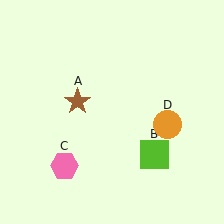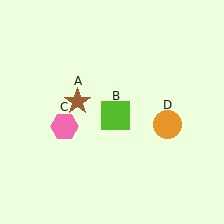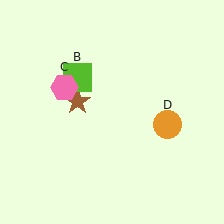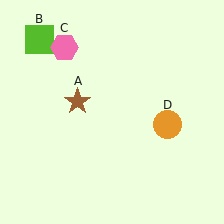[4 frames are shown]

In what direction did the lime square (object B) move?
The lime square (object B) moved up and to the left.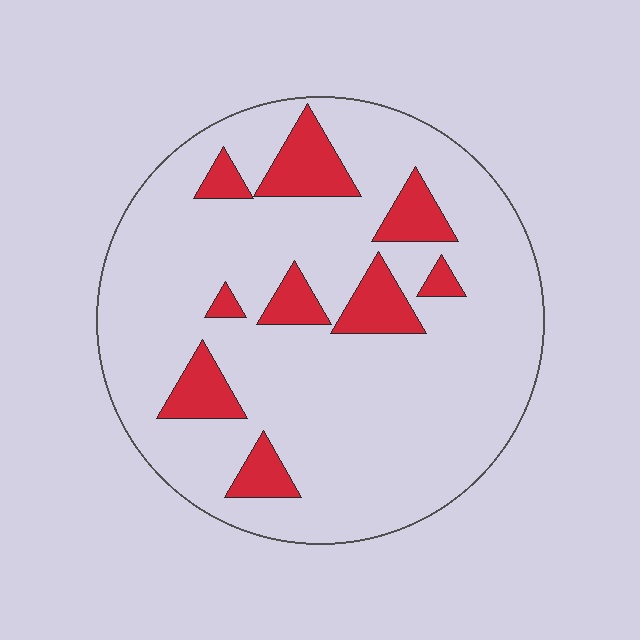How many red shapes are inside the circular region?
9.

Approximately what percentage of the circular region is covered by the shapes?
Approximately 15%.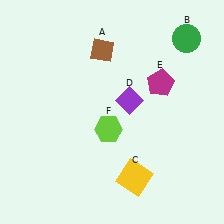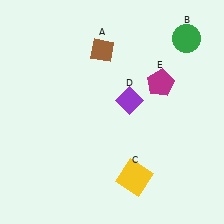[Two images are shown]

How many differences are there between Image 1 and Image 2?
There is 1 difference between the two images.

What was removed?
The lime hexagon (F) was removed in Image 2.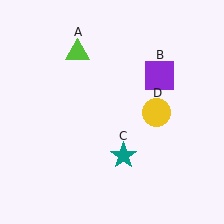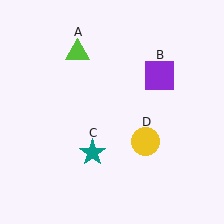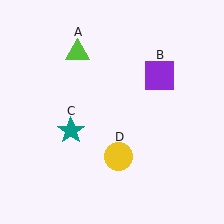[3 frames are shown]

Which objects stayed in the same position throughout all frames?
Lime triangle (object A) and purple square (object B) remained stationary.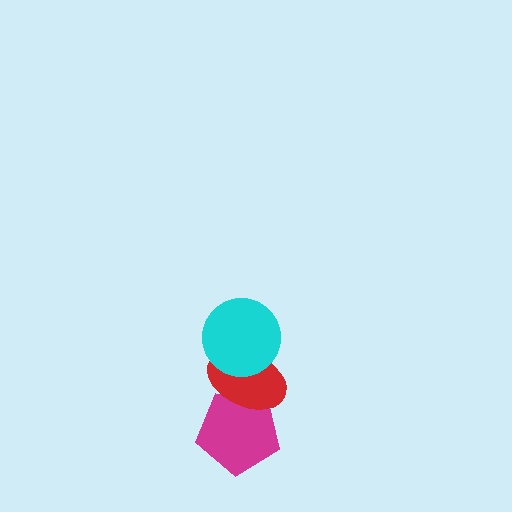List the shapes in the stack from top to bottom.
From top to bottom: the cyan circle, the red ellipse, the magenta pentagon.